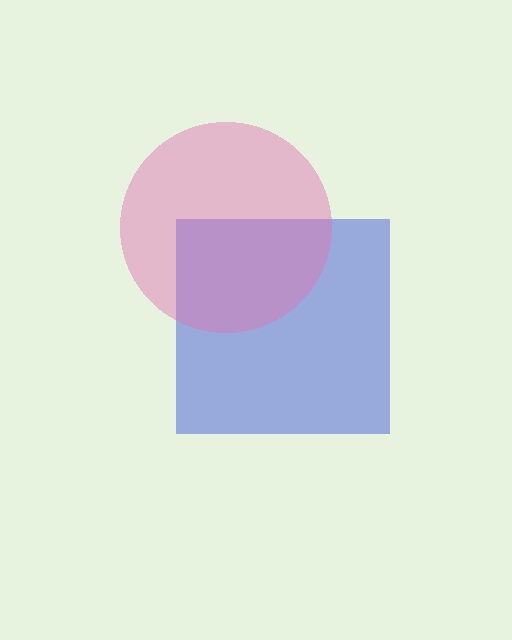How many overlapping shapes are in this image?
There are 2 overlapping shapes in the image.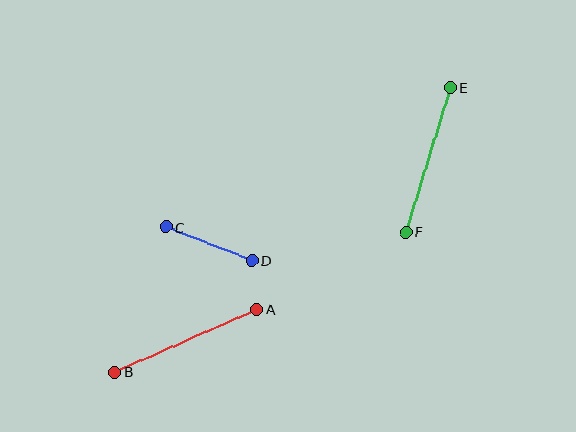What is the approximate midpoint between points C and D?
The midpoint is at approximately (209, 244) pixels.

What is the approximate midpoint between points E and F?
The midpoint is at approximately (428, 160) pixels.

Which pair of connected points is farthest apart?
Points A and B are farthest apart.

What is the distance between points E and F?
The distance is approximately 151 pixels.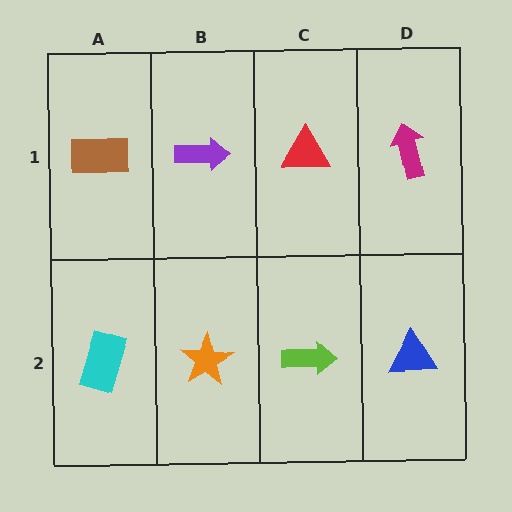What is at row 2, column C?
A lime arrow.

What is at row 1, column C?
A red triangle.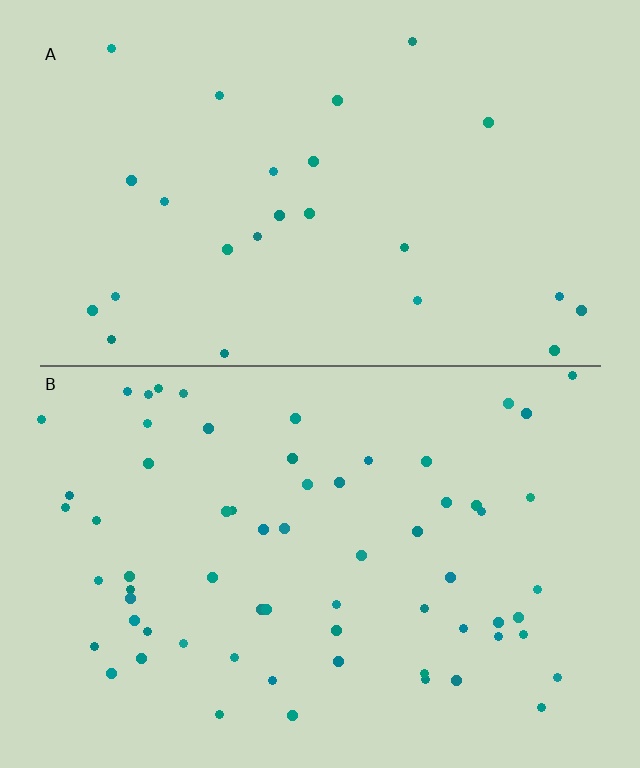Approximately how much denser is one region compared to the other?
Approximately 2.6× — region B over region A.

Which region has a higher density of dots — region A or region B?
B (the bottom).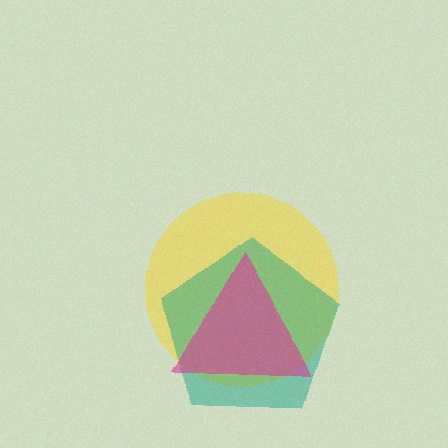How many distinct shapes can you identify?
There are 3 distinct shapes: a yellow circle, a teal pentagon, a magenta triangle.